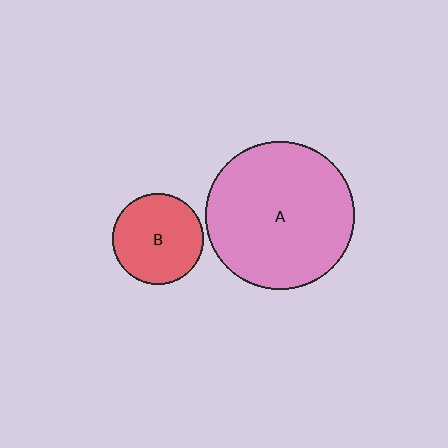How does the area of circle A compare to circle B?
Approximately 2.6 times.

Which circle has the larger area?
Circle A (pink).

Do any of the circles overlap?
No, none of the circles overlap.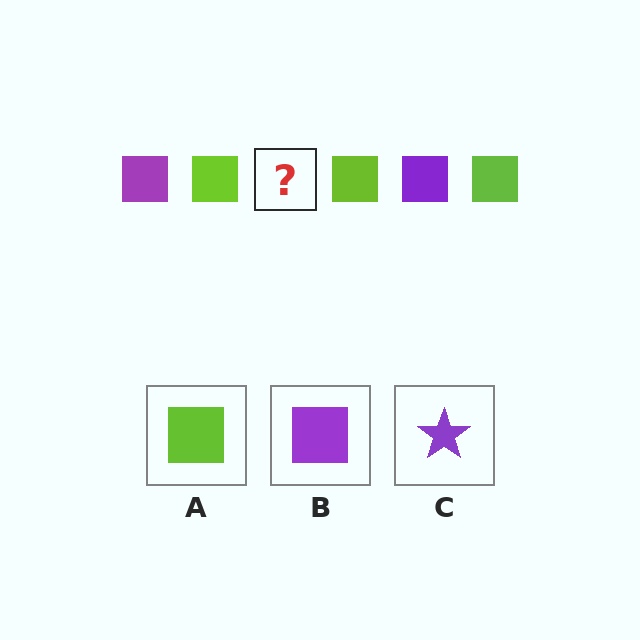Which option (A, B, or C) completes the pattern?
B.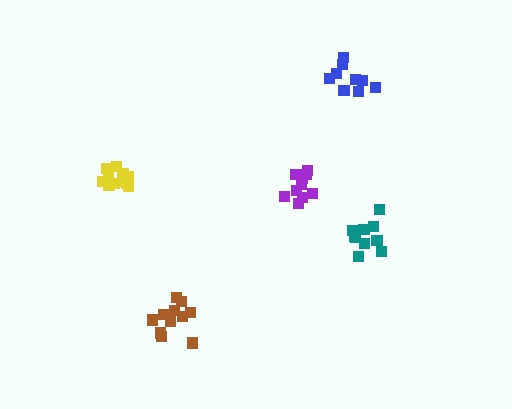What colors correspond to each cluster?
The clusters are colored: brown, teal, blue, purple, yellow.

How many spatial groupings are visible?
There are 5 spatial groupings.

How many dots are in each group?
Group 1: 11 dots, Group 2: 10 dots, Group 3: 9 dots, Group 4: 10 dots, Group 5: 12 dots (52 total).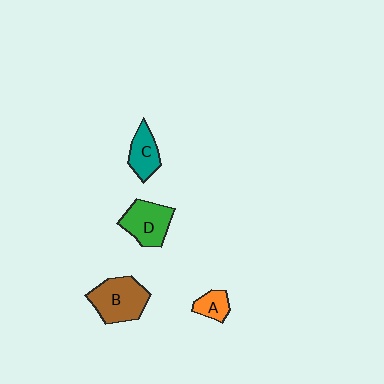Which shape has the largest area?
Shape B (brown).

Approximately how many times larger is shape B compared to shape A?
Approximately 2.4 times.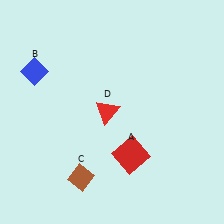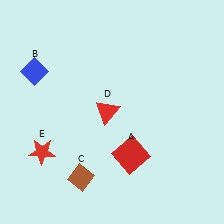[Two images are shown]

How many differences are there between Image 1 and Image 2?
There is 1 difference between the two images.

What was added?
A red star (E) was added in Image 2.